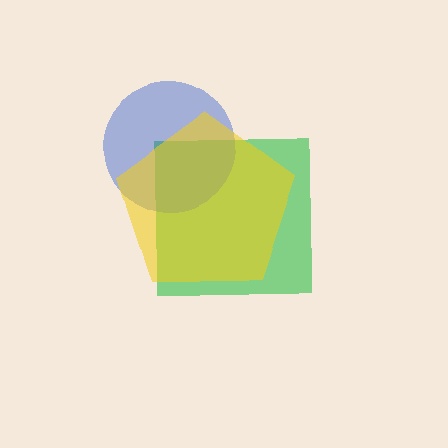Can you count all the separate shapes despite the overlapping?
Yes, there are 3 separate shapes.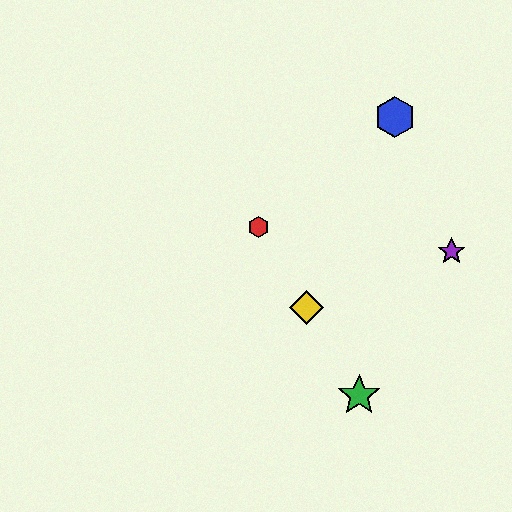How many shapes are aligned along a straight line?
3 shapes (the red hexagon, the green star, the yellow diamond) are aligned along a straight line.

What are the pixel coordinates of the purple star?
The purple star is at (452, 252).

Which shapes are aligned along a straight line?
The red hexagon, the green star, the yellow diamond are aligned along a straight line.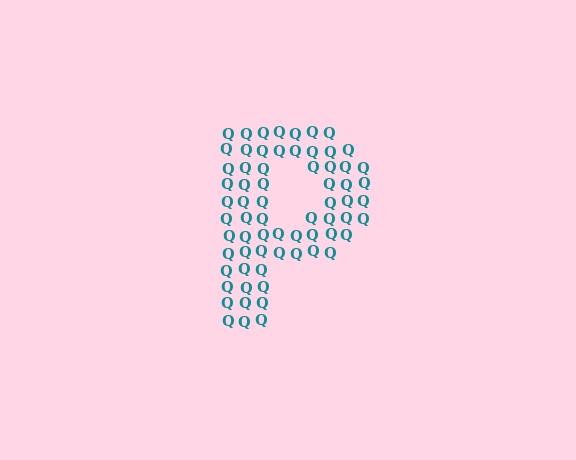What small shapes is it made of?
It is made of small letter Q's.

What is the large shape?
The large shape is the letter P.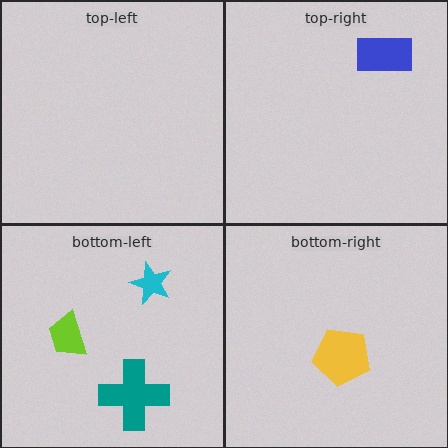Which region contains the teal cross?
The bottom-left region.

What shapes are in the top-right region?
The blue rectangle.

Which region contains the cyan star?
The bottom-left region.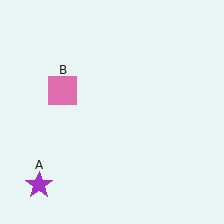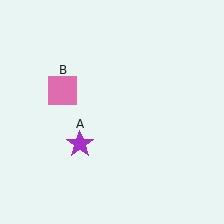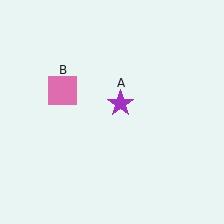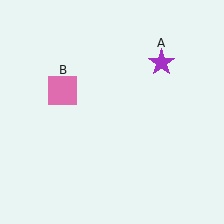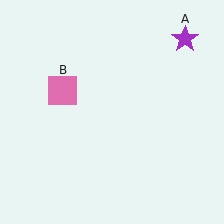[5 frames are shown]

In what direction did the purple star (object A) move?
The purple star (object A) moved up and to the right.